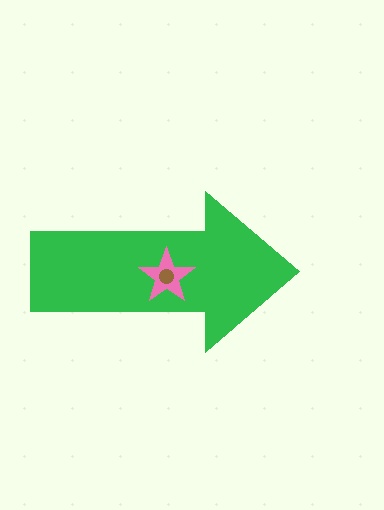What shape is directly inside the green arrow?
The pink star.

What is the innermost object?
The brown circle.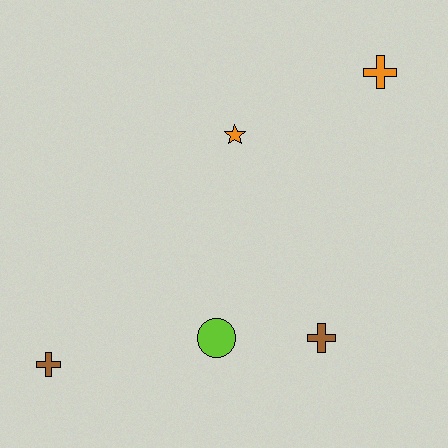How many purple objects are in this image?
There are no purple objects.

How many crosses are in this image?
There are 3 crosses.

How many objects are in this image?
There are 5 objects.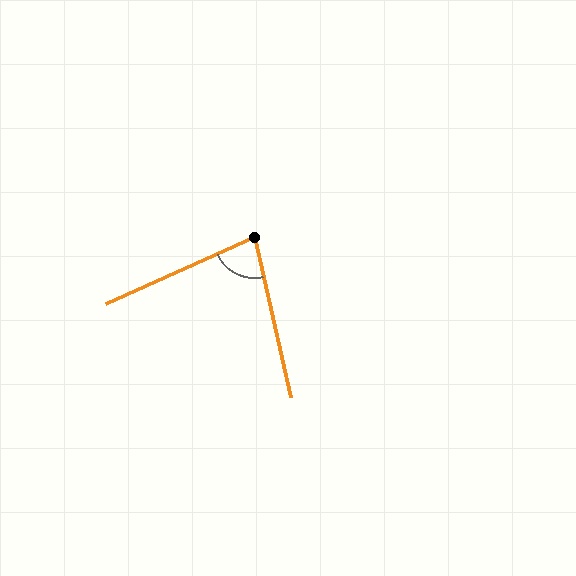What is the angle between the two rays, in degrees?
Approximately 78 degrees.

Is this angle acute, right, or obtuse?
It is acute.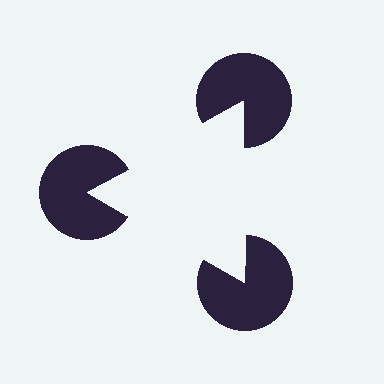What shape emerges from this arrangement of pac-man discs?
An illusory triangle — its edges are inferred from the aligned wedge cuts in the pac-man discs, not physically drawn.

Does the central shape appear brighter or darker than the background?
It typically appears slightly brighter than the background, even though no actual brightness change is drawn.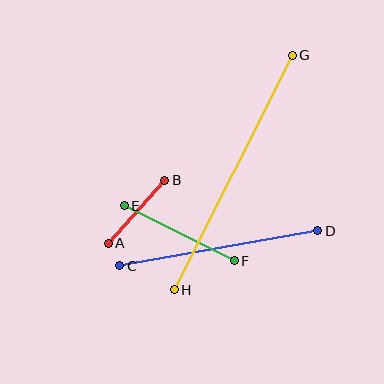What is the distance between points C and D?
The distance is approximately 201 pixels.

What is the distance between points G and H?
The distance is approximately 262 pixels.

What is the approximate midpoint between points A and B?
The midpoint is at approximately (137, 212) pixels.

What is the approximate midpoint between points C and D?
The midpoint is at approximately (219, 248) pixels.